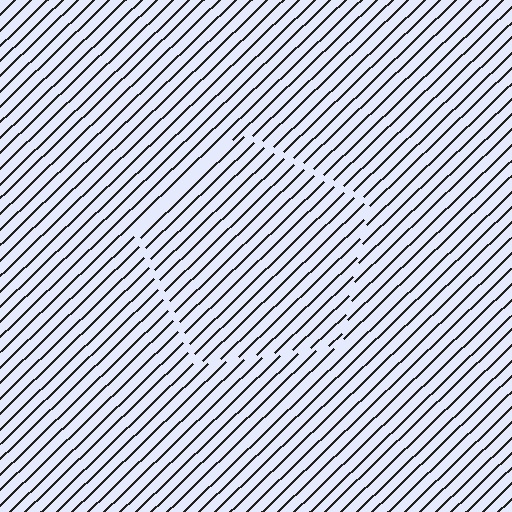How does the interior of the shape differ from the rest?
The interior of the shape contains the same grating, shifted by half a period — the contour is defined by the phase discontinuity where line-ends from the inner and outer gratings abut.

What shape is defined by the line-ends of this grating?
An illusory pentagon. The interior of the shape contains the same grating, shifted by half a period — the contour is defined by the phase discontinuity where line-ends from the inner and outer gratings abut.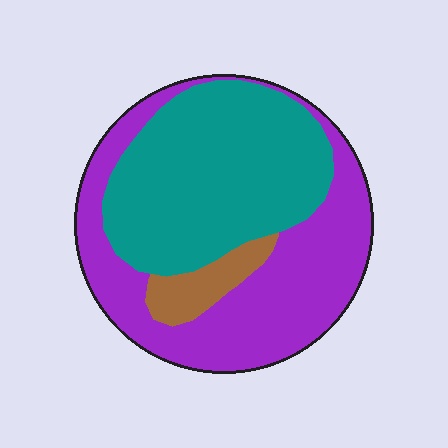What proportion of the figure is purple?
Purple covers around 45% of the figure.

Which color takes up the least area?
Brown, at roughly 5%.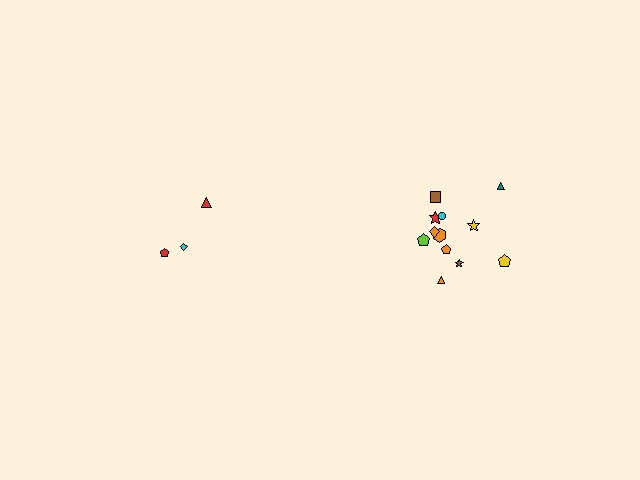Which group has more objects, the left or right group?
The right group.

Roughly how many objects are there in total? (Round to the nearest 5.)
Roughly 15 objects in total.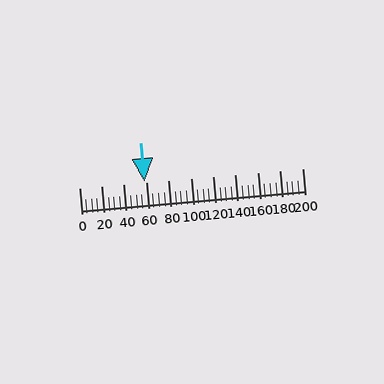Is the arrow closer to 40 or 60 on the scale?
The arrow is closer to 60.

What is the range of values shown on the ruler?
The ruler shows values from 0 to 200.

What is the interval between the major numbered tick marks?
The major tick marks are spaced 20 units apart.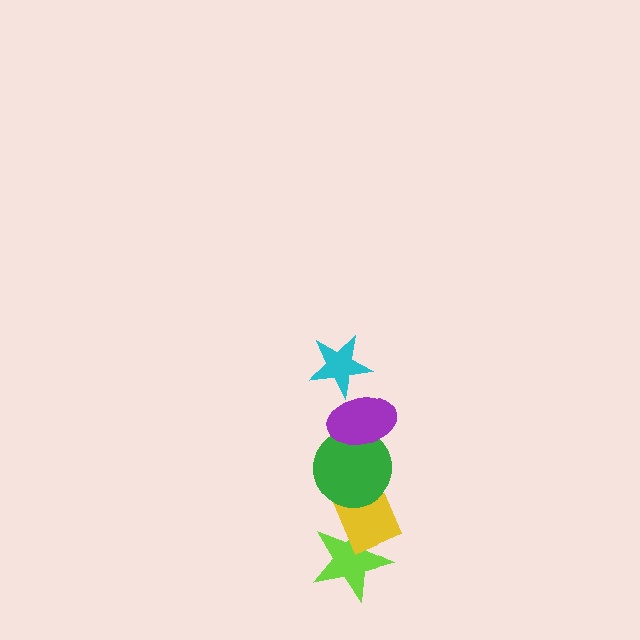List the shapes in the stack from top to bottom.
From top to bottom: the cyan star, the purple ellipse, the green circle, the yellow rectangle, the lime star.